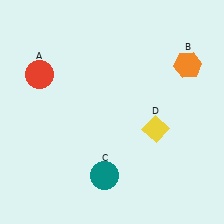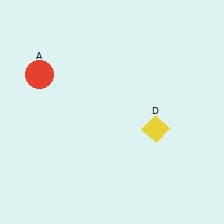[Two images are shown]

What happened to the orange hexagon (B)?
The orange hexagon (B) was removed in Image 2. It was in the top-right area of Image 1.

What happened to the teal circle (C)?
The teal circle (C) was removed in Image 2. It was in the bottom-left area of Image 1.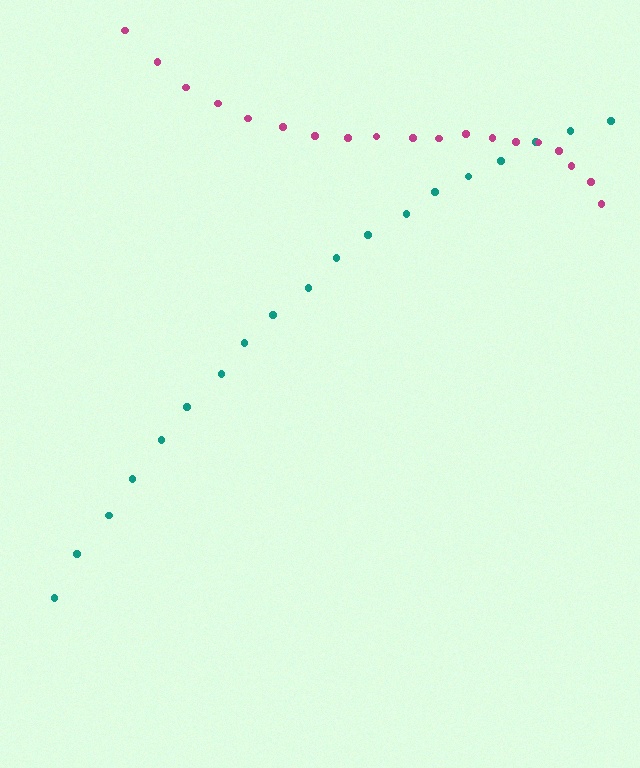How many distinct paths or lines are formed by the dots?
There are 2 distinct paths.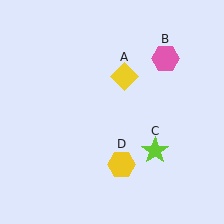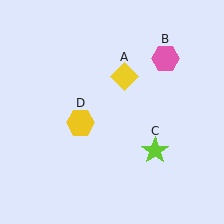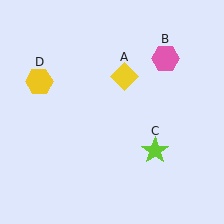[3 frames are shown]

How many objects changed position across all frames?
1 object changed position: yellow hexagon (object D).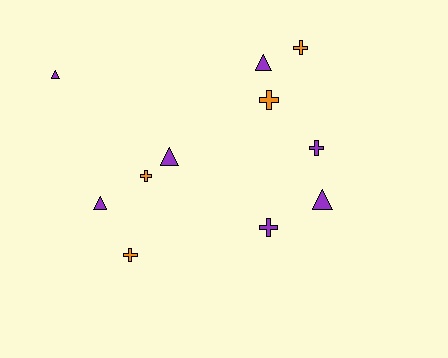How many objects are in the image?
There are 11 objects.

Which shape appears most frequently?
Cross, with 6 objects.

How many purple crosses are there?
There are 2 purple crosses.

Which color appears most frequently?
Purple, with 7 objects.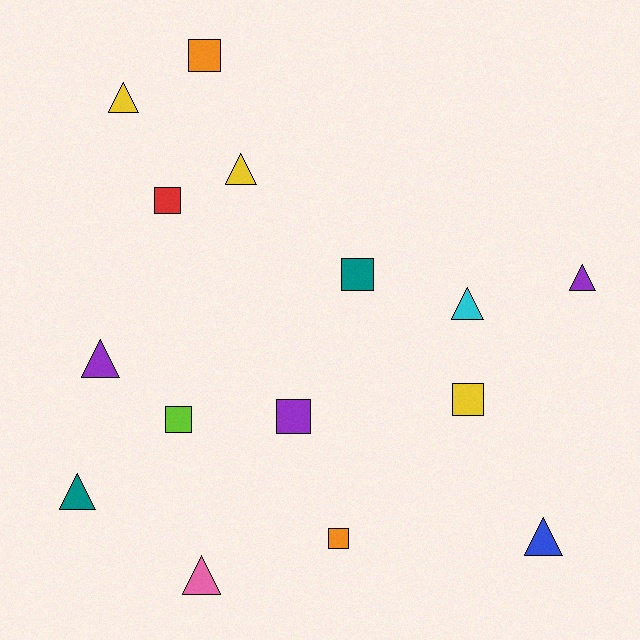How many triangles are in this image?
There are 8 triangles.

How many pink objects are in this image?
There is 1 pink object.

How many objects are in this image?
There are 15 objects.